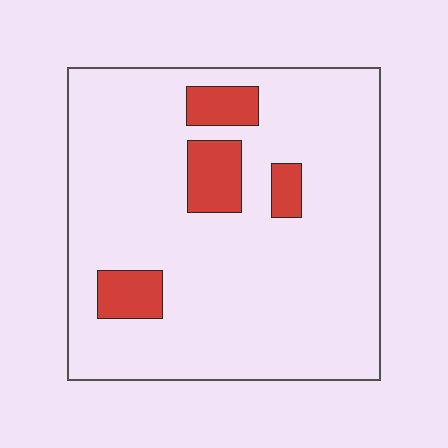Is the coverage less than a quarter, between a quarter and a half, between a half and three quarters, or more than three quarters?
Less than a quarter.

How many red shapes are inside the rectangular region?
4.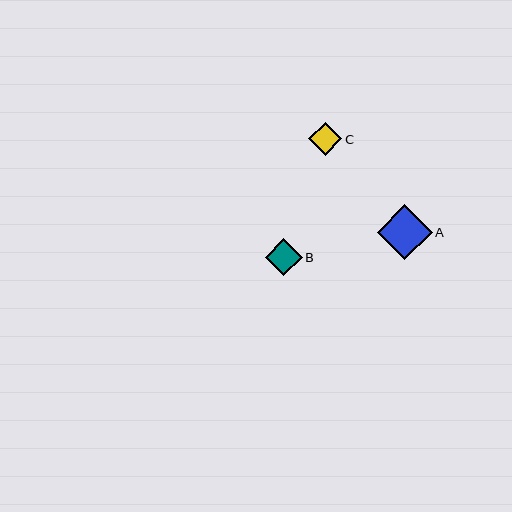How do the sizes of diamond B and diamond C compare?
Diamond B and diamond C are approximately the same size.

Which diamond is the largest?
Diamond A is the largest with a size of approximately 55 pixels.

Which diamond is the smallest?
Diamond C is the smallest with a size of approximately 33 pixels.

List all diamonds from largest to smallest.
From largest to smallest: A, B, C.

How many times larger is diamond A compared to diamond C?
Diamond A is approximately 1.6 times the size of diamond C.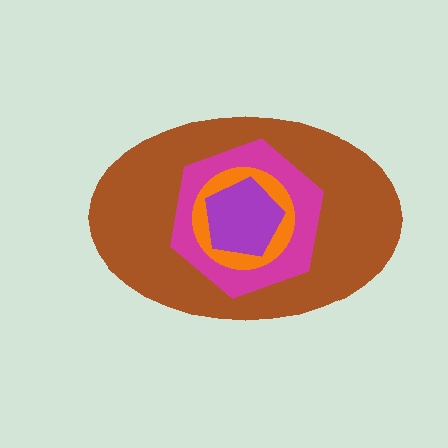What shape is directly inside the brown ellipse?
The magenta hexagon.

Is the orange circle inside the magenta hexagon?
Yes.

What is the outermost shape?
The brown ellipse.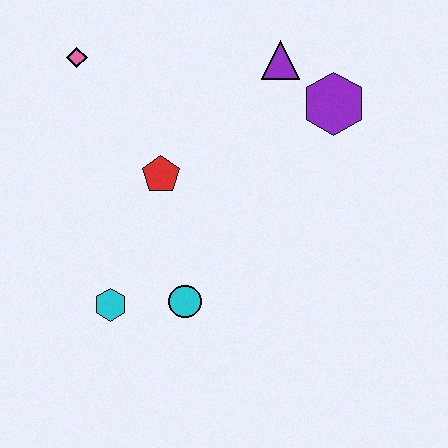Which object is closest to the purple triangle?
The purple hexagon is closest to the purple triangle.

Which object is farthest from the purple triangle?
The cyan hexagon is farthest from the purple triangle.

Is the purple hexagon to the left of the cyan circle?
No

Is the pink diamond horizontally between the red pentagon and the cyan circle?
No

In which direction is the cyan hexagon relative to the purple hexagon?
The cyan hexagon is to the left of the purple hexagon.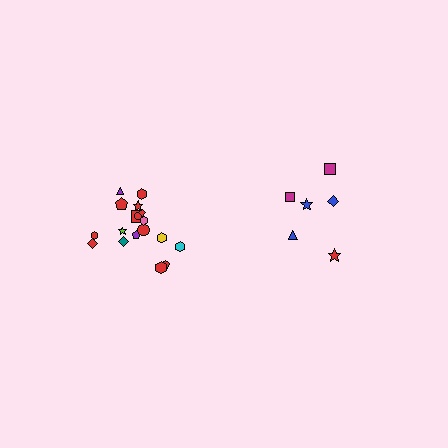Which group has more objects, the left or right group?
The left group.